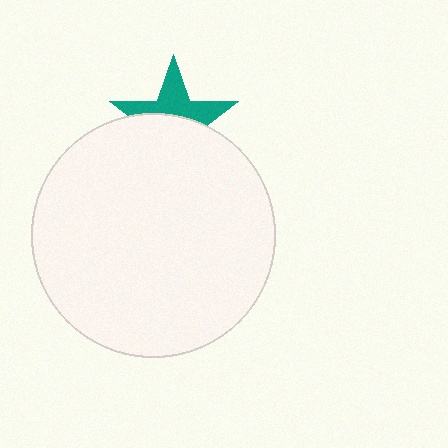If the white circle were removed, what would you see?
You would see the complete teal star.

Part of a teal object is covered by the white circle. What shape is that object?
It is a star.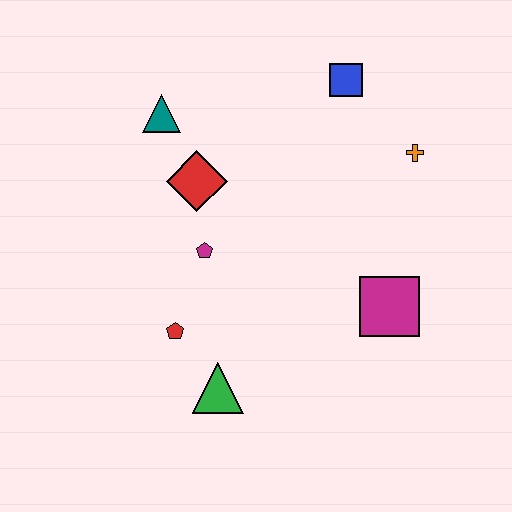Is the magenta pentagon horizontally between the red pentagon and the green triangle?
Yes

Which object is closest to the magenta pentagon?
The red diamond is closest to the magenta pentagon.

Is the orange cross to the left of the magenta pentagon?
No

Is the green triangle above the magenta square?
No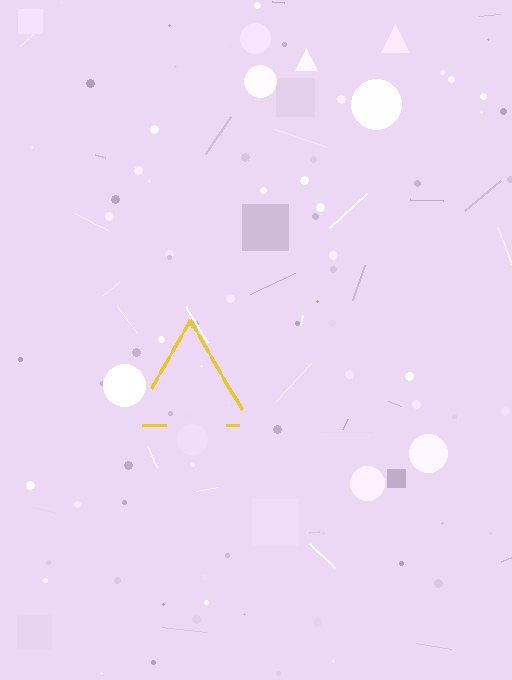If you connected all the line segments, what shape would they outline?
They would outline a triangle.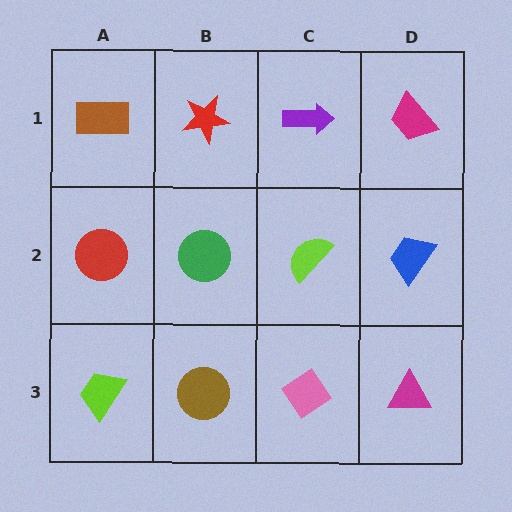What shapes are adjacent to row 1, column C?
A lime semicircle (row 2, column C), a red star (row 1, column B), a magenta trapezoid (row 1, column D).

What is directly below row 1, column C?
A lime semicircle.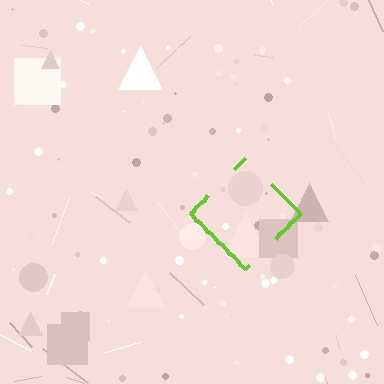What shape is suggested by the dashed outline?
The dashed outline suggests a diamond.